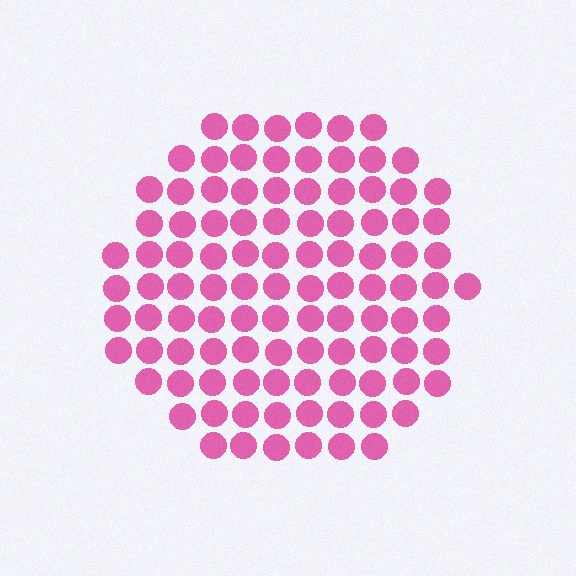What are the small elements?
The small elements are circles.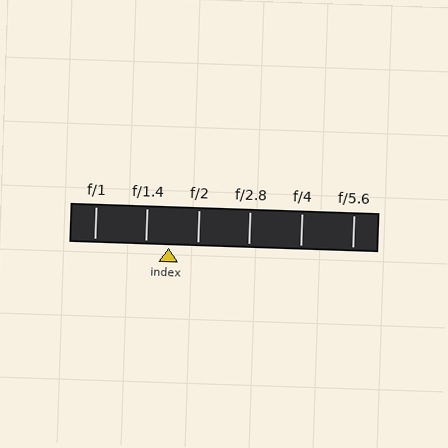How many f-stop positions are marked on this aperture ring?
There are 6 f-stop positions marked.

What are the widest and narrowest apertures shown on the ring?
The widest aperture shown is f/1 and the narrowest is f/5.6.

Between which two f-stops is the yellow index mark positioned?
The index mark is between f/1.4 and f/2.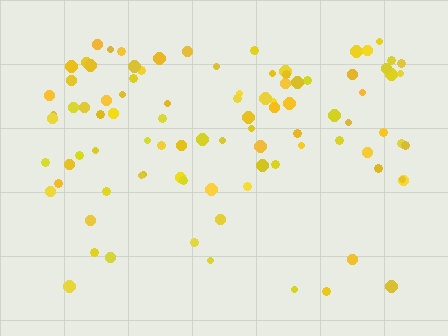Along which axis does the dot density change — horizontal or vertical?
Vertical.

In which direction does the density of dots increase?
From bottom to top, with the top side densest.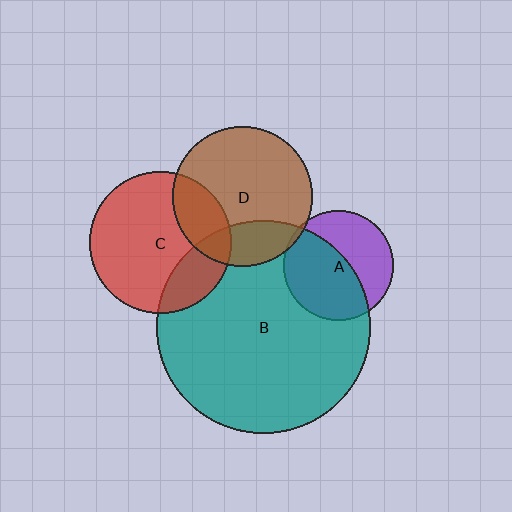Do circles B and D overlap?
Yes.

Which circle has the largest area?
Circle B (teal).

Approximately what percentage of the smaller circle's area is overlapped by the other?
Approximately 20%.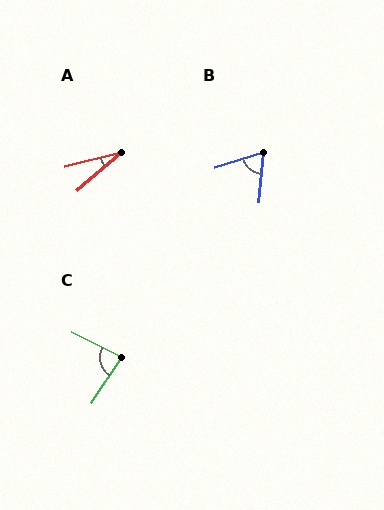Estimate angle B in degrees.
Approximately 67 degrees.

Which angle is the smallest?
A, at approximately 27 degrees.